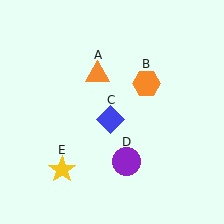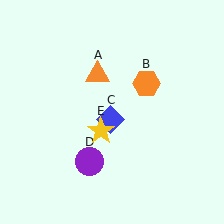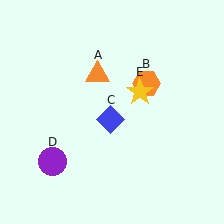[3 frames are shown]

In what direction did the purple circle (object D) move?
The purple circle (object D) moved left.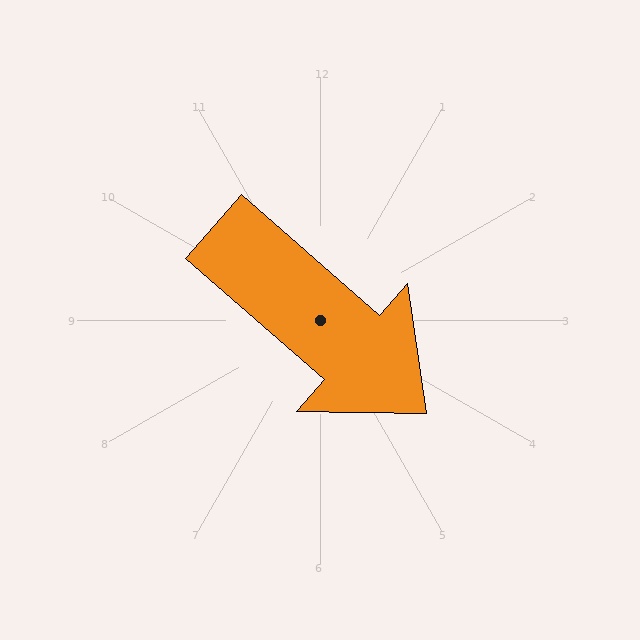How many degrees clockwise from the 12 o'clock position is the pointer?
Approximately 131 degrees.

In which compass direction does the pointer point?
Southeast.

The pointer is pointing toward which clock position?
Roughly 4 o'clock.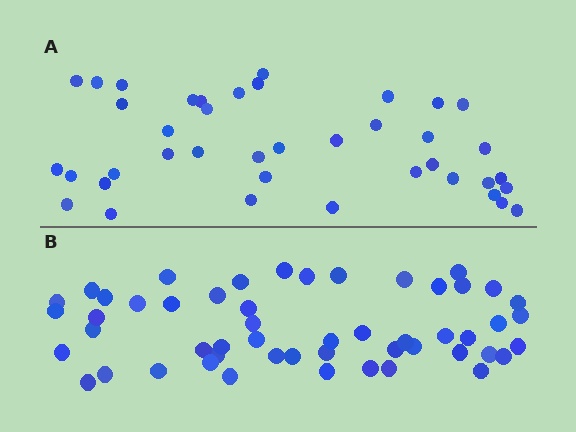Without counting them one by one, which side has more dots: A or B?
Region B (the bottom region) has more dots.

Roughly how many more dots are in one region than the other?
Region B has roughly 12 or so more dots than region A.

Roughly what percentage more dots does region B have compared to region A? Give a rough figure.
About 30% more.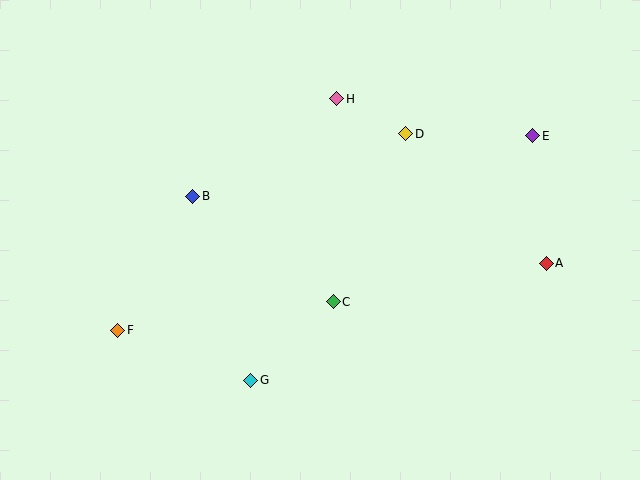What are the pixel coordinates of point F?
Point F is at (118, 330).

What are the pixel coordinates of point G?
Point G is at (251, 380).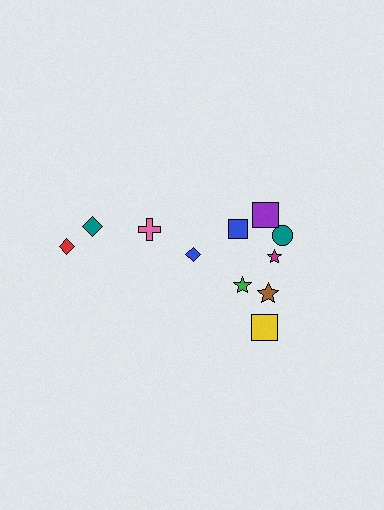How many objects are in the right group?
There are 7 objects.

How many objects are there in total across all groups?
There are 11 objects.